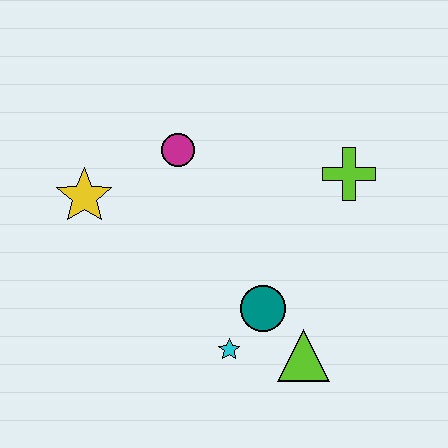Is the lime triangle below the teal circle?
Yes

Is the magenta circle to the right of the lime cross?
No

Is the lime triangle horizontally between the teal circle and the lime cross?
Yes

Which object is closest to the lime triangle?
The teal circle is closest to the lime triangle.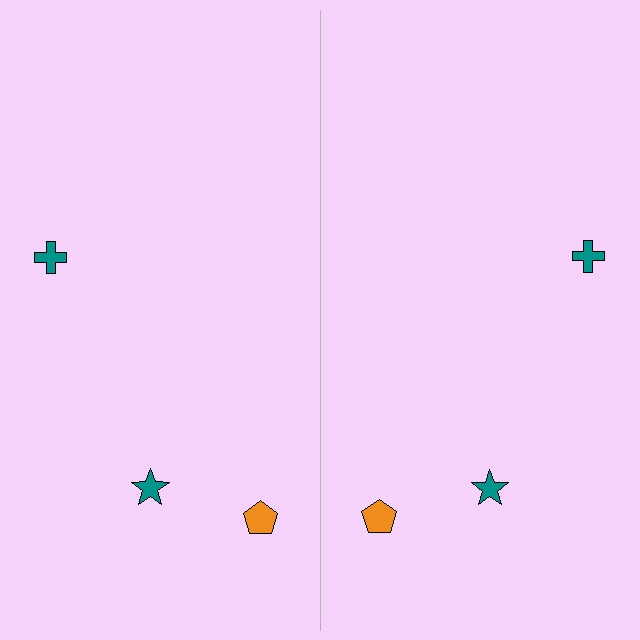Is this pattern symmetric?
Yes, this pattern has bilateral (reflection) symmetry.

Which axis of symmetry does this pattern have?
The pattern has a vertical axis of symmetry running through the center of the image.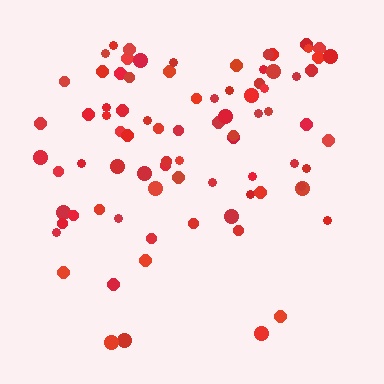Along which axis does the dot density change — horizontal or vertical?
Vertical.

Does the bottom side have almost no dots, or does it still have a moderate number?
Still a moderate number, just noticeably fewer than the top.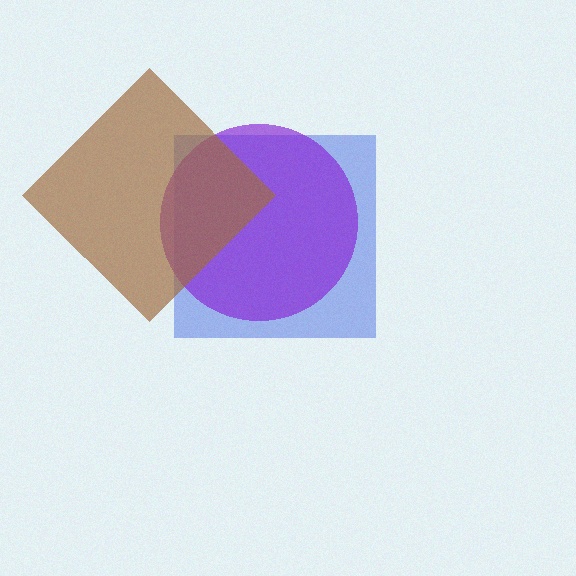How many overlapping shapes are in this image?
There are 3 overlapping shapes in the image.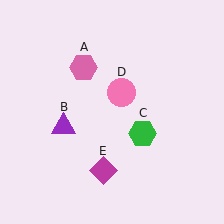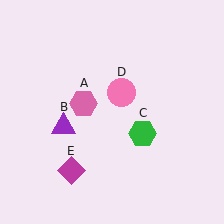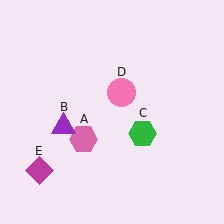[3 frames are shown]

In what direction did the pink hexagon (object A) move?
The pink hexagon (object A) moved down.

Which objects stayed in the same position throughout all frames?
Purple triangle (object B) and green hexagon (object C) and pink circle (object D) remained stationary.